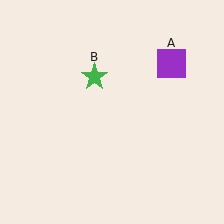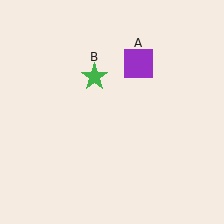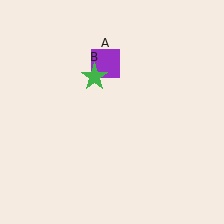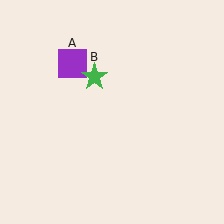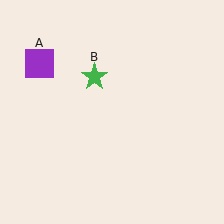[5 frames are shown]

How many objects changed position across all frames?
1 object changed position: purple square (object A).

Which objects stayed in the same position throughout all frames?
Green star (object B) remained stationary.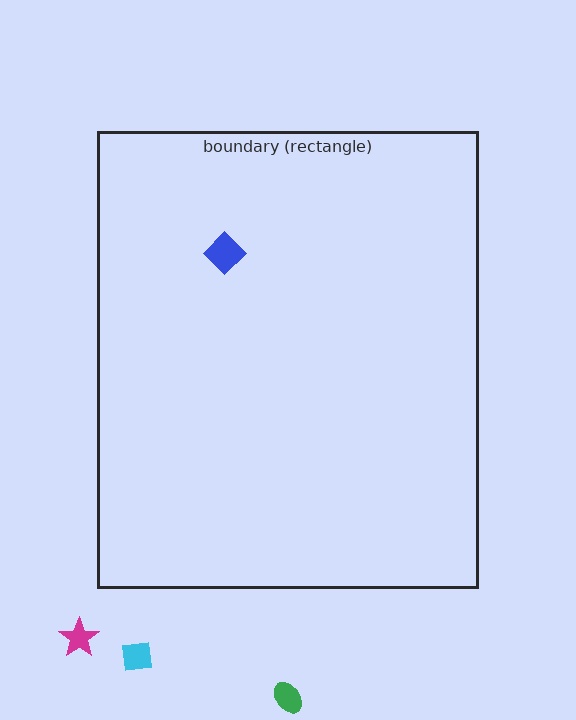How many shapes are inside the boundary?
1 inside, 3 outside.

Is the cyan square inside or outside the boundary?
Outside.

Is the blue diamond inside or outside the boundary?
Inside.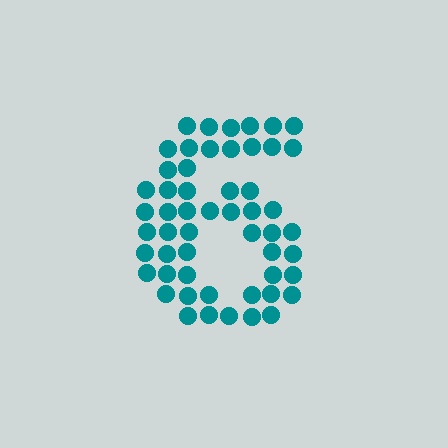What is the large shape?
The large shape is the digit 6.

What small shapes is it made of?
It is made of small circles.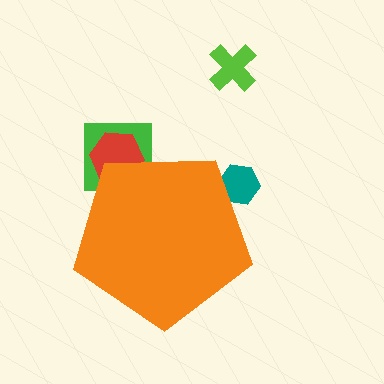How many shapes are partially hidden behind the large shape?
3 shapes are partially hidden.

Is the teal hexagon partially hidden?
Yes, the teal hexagon is partially hidden behind the orange pentagon.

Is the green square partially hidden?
Yes, the green square is partially hidden behind the orange pentagon.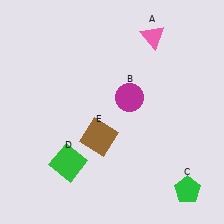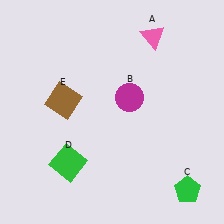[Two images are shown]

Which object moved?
The brown square (E) moved up.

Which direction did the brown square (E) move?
The brown square (E) moved up.